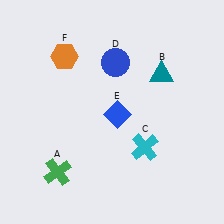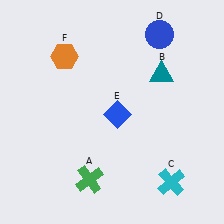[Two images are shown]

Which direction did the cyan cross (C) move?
The cyan cross (C) moved down.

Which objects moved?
The objects that moved are: the green cross (A), the cyan cross (C), the blue circle (D).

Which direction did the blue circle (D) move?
The blue circle (D) moved right.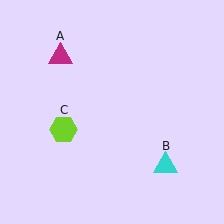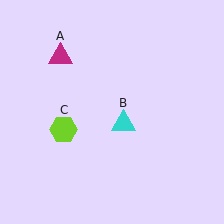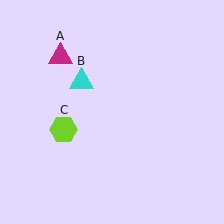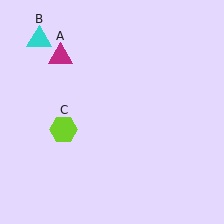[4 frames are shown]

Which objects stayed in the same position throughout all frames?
Magenta triangle (object A) and lime hexagon (object C) remained stationary.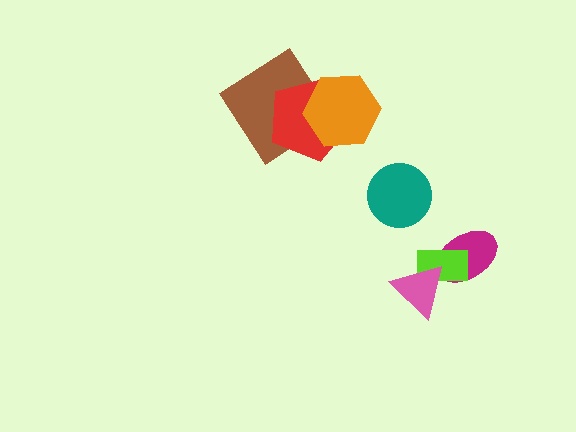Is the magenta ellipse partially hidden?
Yes, it is partially covered by another shape.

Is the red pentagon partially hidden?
Yes, it is partially covered by another shape.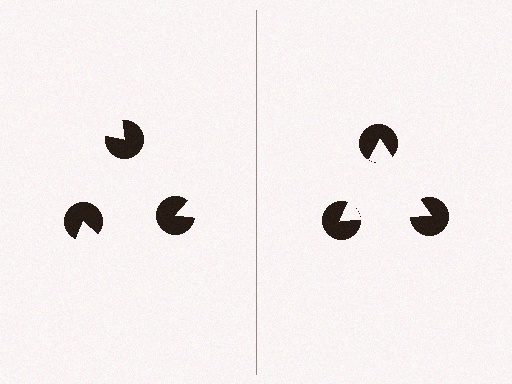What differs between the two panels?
The pac-man discs are positioned identically on both sides; only the wedge orientations differ. On the right they align to a triangle; on the left they are misaligned.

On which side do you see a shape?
An illusory triangle appears on the right side. On the left side the wedge cuts are rotated, so no coherent shape forms.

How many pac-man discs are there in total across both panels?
6 — 3 on each side.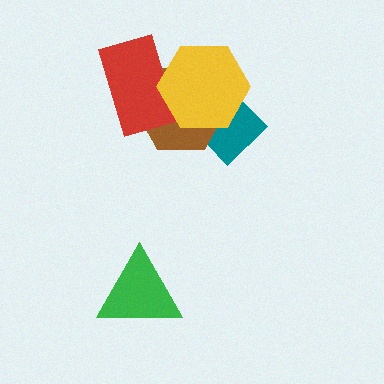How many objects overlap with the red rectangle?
2 objects overlap with the red rectangle.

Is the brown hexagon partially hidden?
Yes, it is partially covered by another shape.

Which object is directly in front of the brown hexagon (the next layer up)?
The red rectangle is directly in front of the brown hexagon.